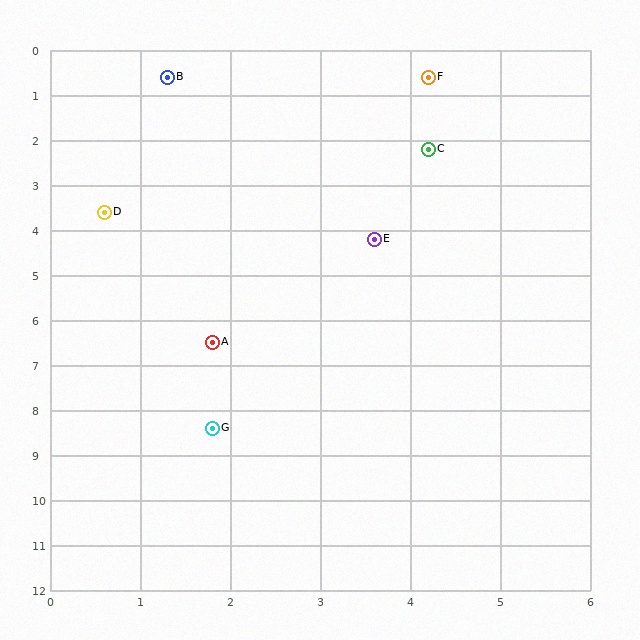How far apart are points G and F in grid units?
Points G and F are about 8.2 grid units apart.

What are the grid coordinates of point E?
Point E is at approximately (3.6, 4.2).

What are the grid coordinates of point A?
Point A is at approximately (1.8, 6.5).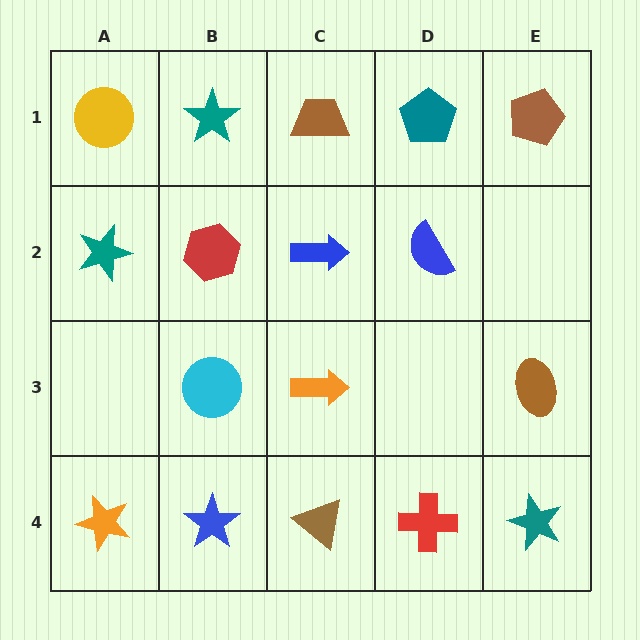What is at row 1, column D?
A teal pentagon.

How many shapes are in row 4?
5 shapes.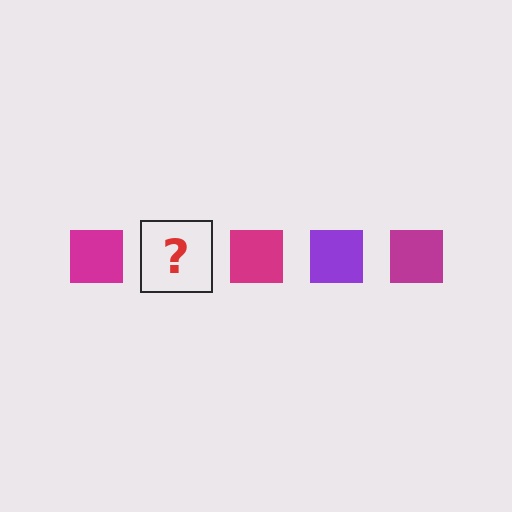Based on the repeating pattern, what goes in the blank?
The blank should be a purple square.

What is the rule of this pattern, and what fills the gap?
The rule is that the pattern cycles through magenta, purple squares. The gap should be filled with a purple square.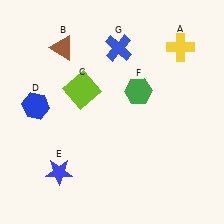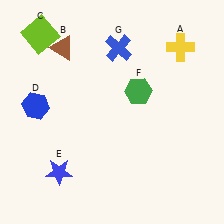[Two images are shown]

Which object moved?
The lime square (C) moved up.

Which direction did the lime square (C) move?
The lime square (C) moved up.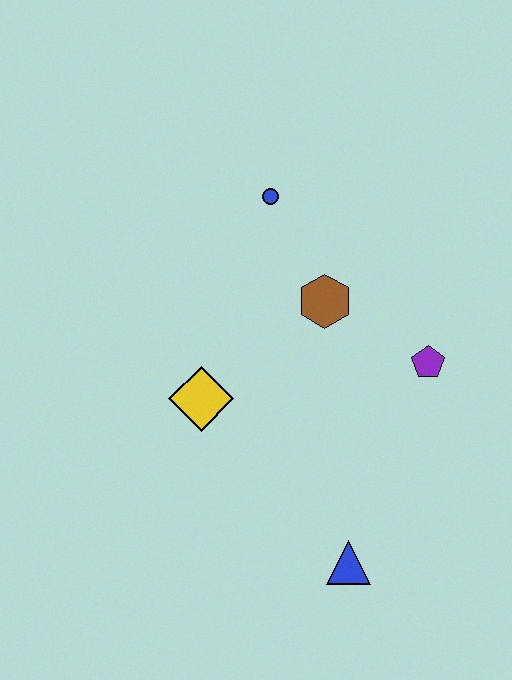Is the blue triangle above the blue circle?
No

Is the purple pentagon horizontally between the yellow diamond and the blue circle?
No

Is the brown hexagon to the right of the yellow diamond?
Yes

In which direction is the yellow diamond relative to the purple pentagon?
The yellow diamond is to the left of the purple pentagon.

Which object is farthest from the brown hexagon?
The blue triangle is farthest from the brown hexagon.